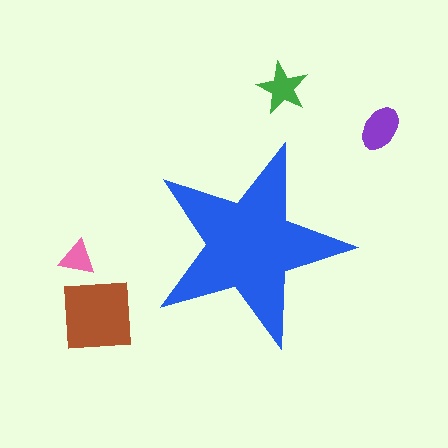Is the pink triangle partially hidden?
No, the pink triangle is fully visible.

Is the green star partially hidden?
No, the green star is fully visible.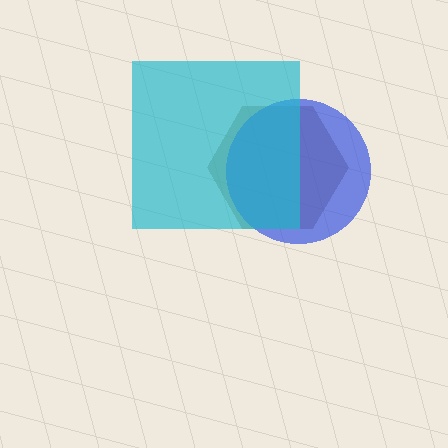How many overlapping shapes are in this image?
There are 3 overlapping shapes in the image.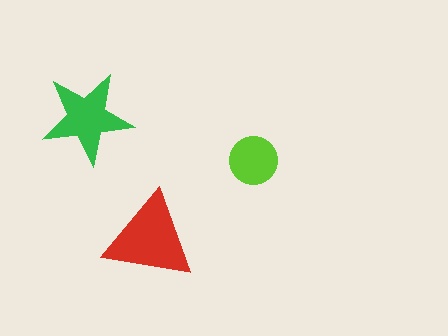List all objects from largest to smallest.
The red triangle, the green star, the lime circle.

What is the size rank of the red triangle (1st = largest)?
1st.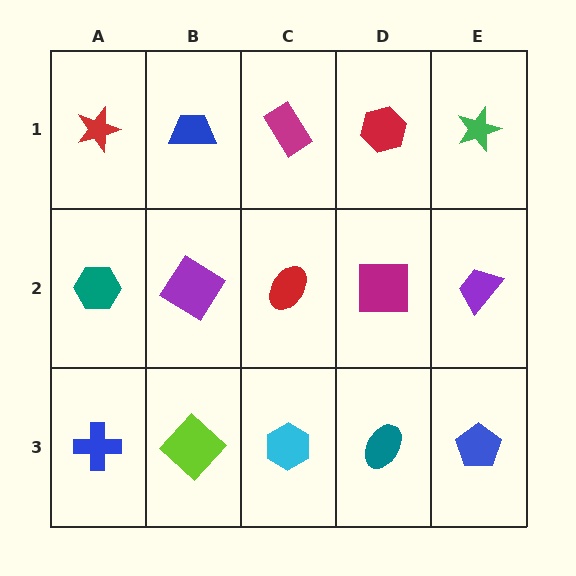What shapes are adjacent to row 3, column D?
A magenta square (row 2, column D), a cyan hexagon (row 3, column C), a blue pentagon (row 3, column E).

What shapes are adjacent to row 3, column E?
A purple trapezoid (row 2, column E), a teal ellipse (row 3, column D).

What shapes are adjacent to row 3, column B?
A purple diamond (row 2, column B), a blue cross (row 3, column A), a cyan hexagon (row 3, column C).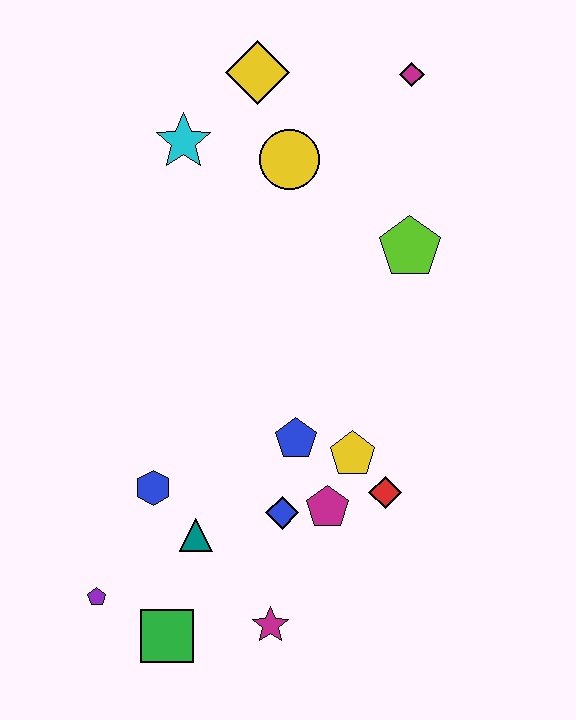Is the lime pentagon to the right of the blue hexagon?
Yes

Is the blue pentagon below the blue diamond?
No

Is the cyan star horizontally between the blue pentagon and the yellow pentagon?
No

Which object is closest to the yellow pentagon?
The red diamond is closest to the yellow pentagon.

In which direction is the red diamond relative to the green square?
The red diamond is to the right of the green square.